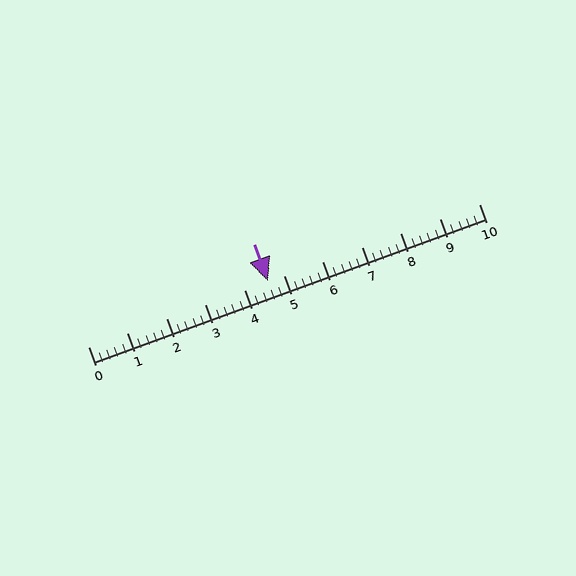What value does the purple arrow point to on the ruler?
The purple arrow points to approximately 4.6.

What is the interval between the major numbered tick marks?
The major tick marks are spaced 1 units apart.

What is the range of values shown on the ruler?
The ruler shows values from 0 to 10.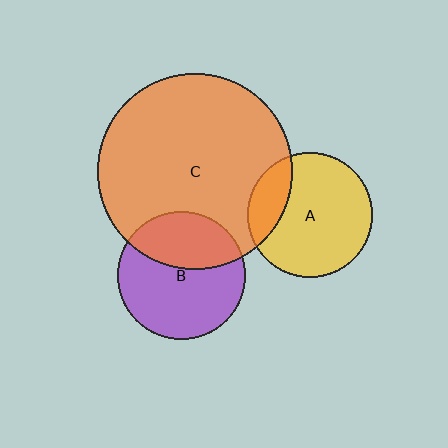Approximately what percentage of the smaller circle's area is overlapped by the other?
Approximately 35%.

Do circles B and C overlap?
Yes.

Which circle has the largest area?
Circle C (orange).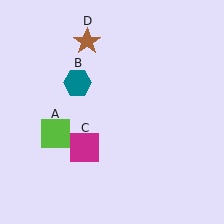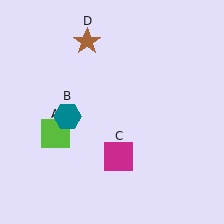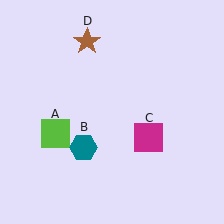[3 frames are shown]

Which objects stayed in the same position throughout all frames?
Lime square (object A) and brown star (object D) remained stationary.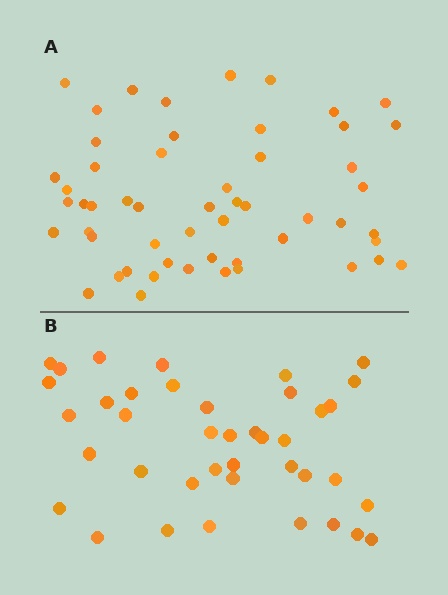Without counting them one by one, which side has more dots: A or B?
Region A (the top region) has more dots.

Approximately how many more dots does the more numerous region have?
Region A has approximately 15 more dots than region B.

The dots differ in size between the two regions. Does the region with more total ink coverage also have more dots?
No. Region B has more total ink coverage because its dots are larger, but region A actually contains more individual dots. Total area can be misleading — the number of items is what matters here.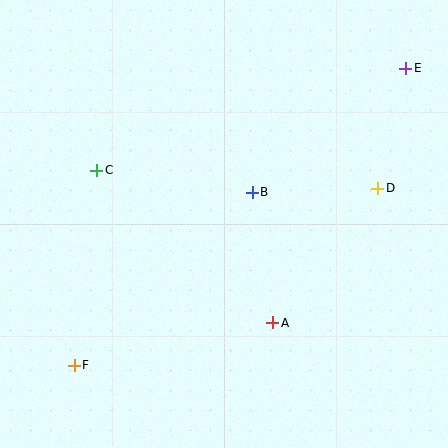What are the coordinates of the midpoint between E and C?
The midpoint between E and C is at (251, 119).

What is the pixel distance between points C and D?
The distance between C and D is 281 pixels.